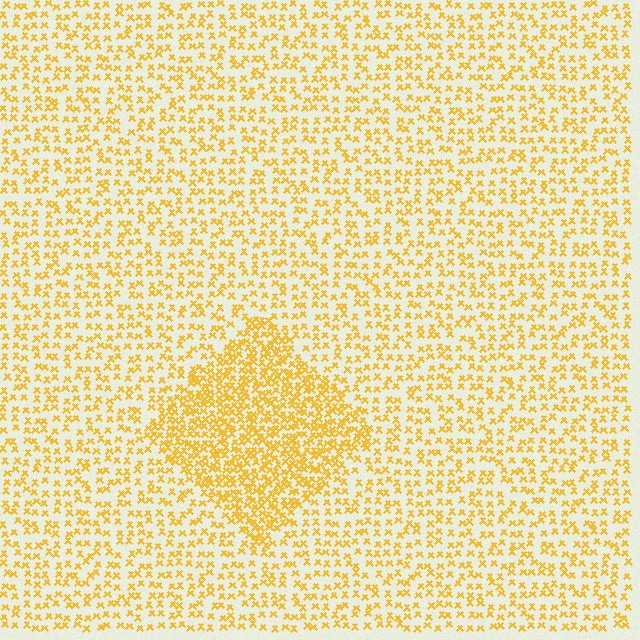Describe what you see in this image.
The image contains small yellow elements arranged at two different densities. A diamond-shaped region is visible where the elements are more densely packed than the surrounding area.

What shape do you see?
I see a diamond.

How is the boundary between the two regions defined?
The boundary is defined by a change in element density (approximately 2.1x ratio). All elements are the same color, size, and shape.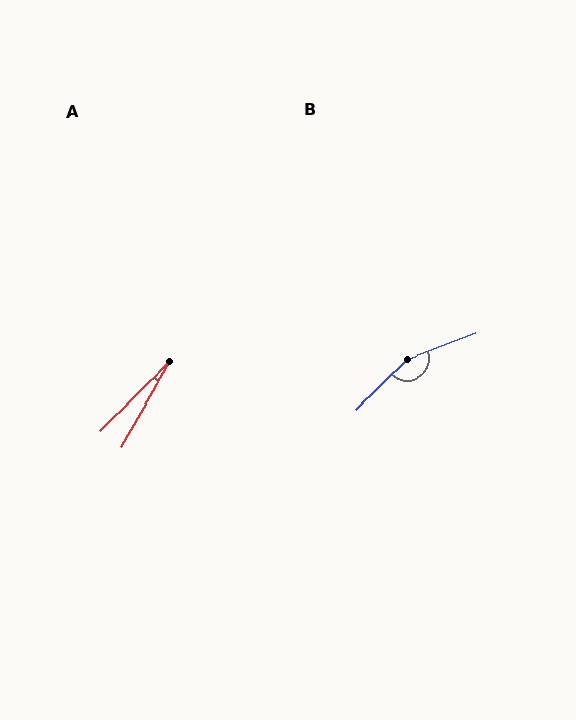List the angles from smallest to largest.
A (15°), B (156°).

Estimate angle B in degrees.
Approximately 156 degrees.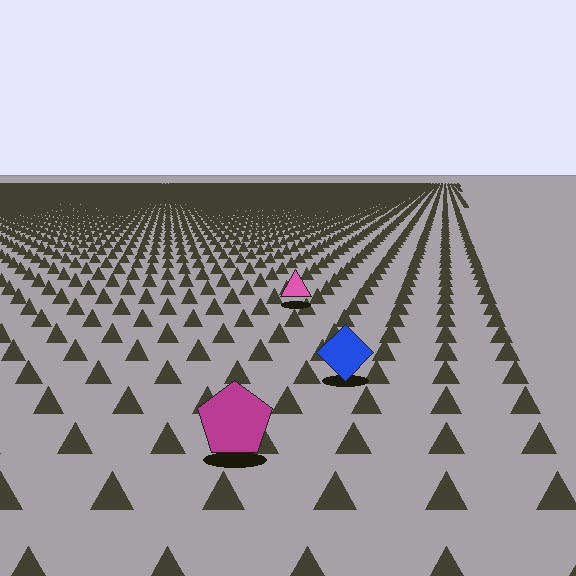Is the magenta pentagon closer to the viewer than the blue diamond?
Yes. The magenta pentagon is closer — you can tell from the texture gradient: the ground texture is coarser near it.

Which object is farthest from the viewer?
The pink triangle is farthest from the viewer. It appears smaller and the ground texture around it is denser.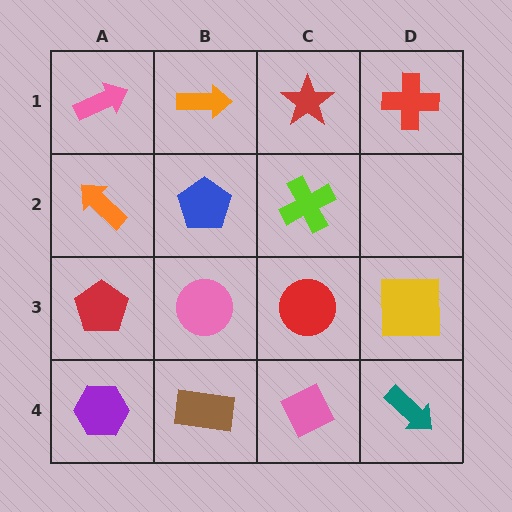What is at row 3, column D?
A yellow square.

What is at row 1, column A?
A pink arrow.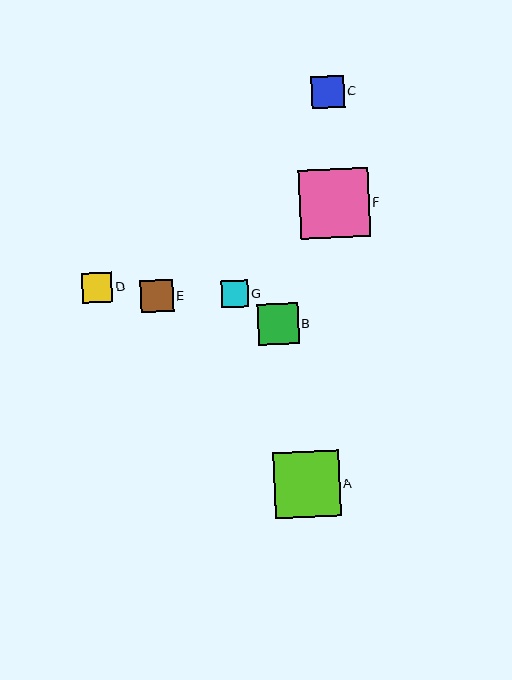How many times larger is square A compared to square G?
Square A is approximately 2.5 times the size of square G.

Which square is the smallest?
Square G is the smallest with a size of approximately 27 pixels.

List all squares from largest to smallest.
From largest to smallest: F, A, B, C, E, D, G.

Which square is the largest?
Square F is the largest with a size of approximately 70 pixels.